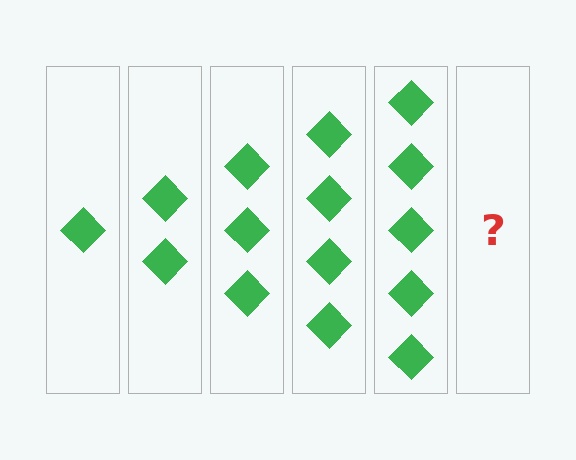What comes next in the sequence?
The next element should be 6 diamonds.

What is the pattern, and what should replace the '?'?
The pattern is that each step adds one more diamond. The '?' should be 6 diamonds.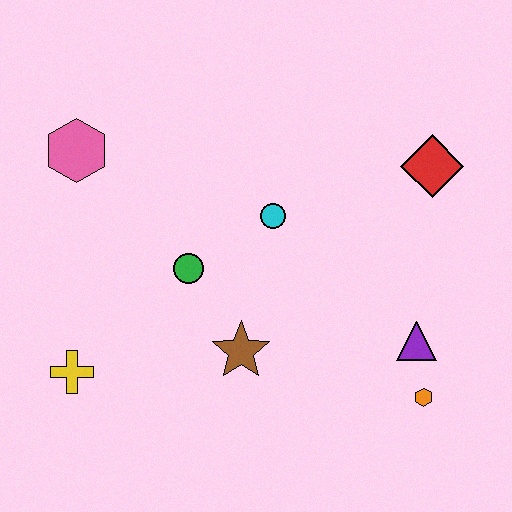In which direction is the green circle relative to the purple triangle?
The green circle is to the left of the purple triangle.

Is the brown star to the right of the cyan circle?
No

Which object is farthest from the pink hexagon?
The orange hexagon is farthest from the pink hexagon.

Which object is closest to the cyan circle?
The green circle is closest to the cyan circle.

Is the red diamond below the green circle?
No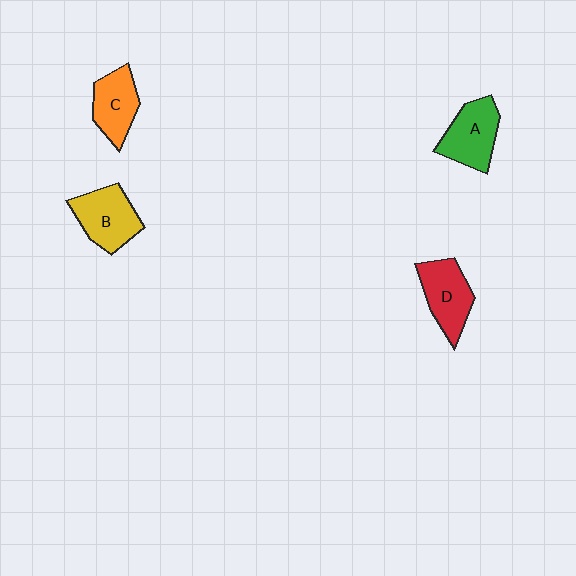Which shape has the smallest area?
Shape C (orange).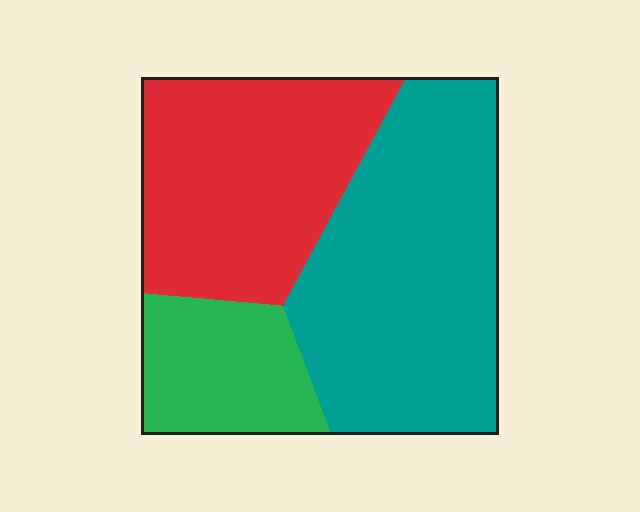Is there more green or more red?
Red.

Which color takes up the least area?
Green, at roughly 15%.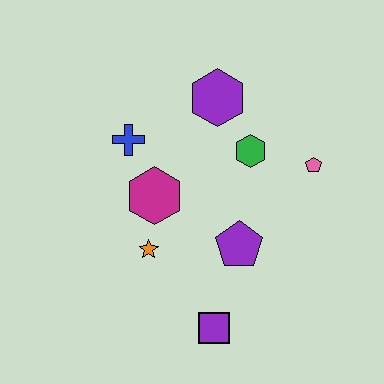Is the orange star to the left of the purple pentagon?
Yes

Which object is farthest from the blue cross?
The purple square is farthest from the blue cross.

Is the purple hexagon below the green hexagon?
No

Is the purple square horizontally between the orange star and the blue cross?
No